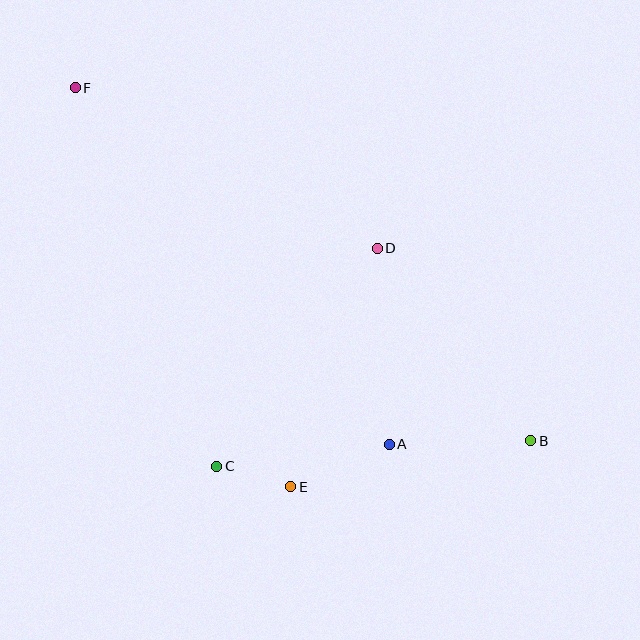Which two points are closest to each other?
Points C and E are closest to each other.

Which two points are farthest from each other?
Points B and F are farthest from each other.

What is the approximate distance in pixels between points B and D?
The distance between B and D is approximately 246 pixels.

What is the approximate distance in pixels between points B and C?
The distance between B and C is approximately 315 pixels.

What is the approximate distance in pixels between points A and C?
The distance between A and C is approximately 174 pixels.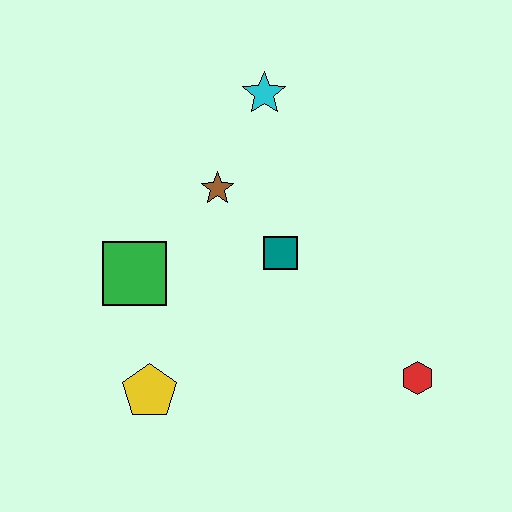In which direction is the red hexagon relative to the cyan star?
The red hexagon is below the cyan star.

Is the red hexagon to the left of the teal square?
No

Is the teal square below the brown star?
Yes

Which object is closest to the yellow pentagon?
The green square is closest to the yellow pentagon.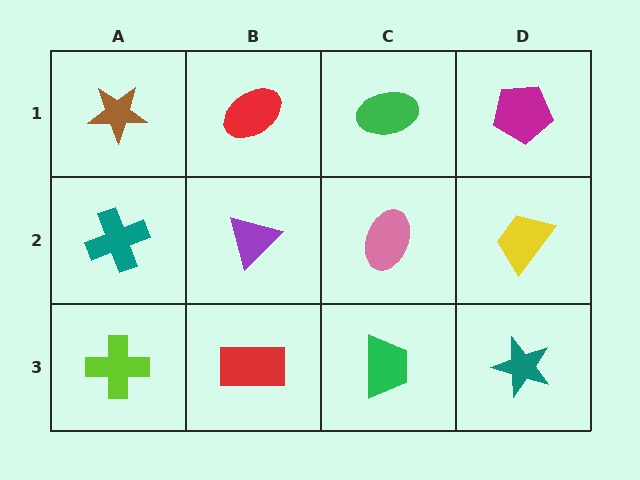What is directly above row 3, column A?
A teal cross.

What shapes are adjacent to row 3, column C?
A pink ellipse (row 2, column C), a red rectangle (row 3, column B), a teal star (row 3, column D).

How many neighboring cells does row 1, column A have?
2.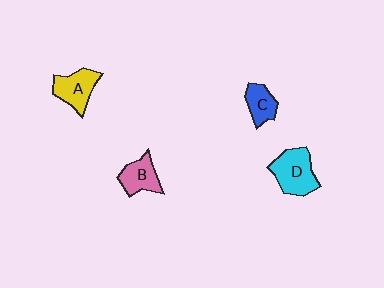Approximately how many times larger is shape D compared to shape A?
Approximately 1.2 times.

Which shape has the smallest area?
Shape C (blue).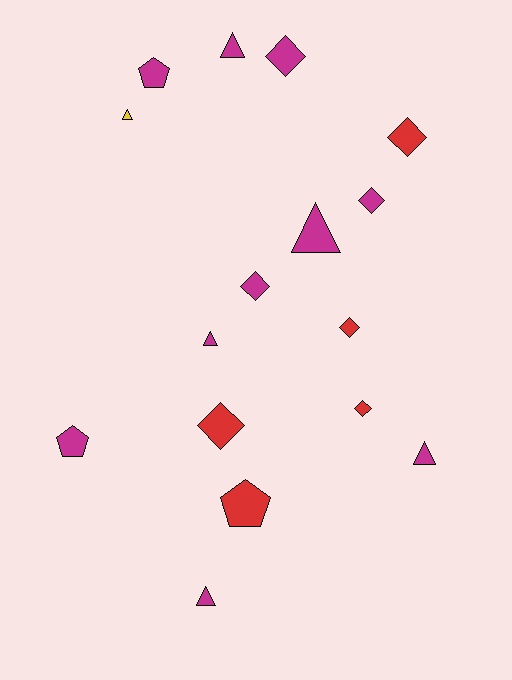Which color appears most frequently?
Magenta, with 10 objects.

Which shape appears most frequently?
Diamond, with 7 objects.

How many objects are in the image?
There are 16 objects.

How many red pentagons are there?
There is 1 red pentagon.